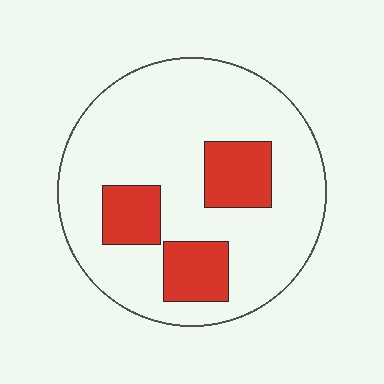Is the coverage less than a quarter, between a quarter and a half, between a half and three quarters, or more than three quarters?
Less than a quarter.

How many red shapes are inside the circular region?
3.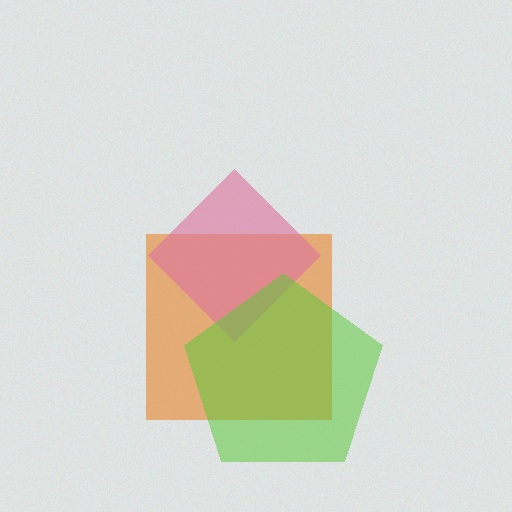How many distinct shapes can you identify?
There are 3 distinct shapes: an orange square, a pink diamond, a lime pentagon.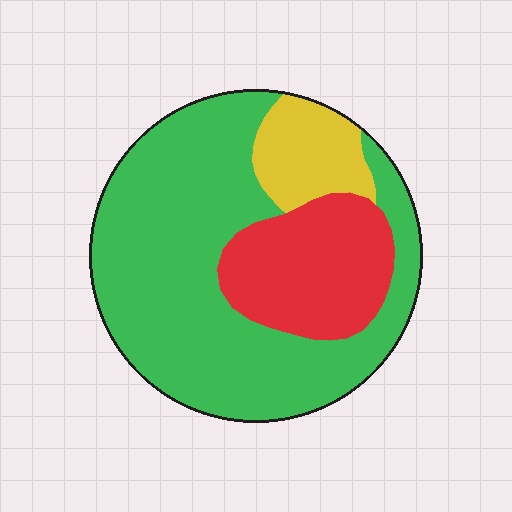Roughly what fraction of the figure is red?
Red takes up about one quarter (1/4) of the figure.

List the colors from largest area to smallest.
From largest to smallest: green, red, yellow.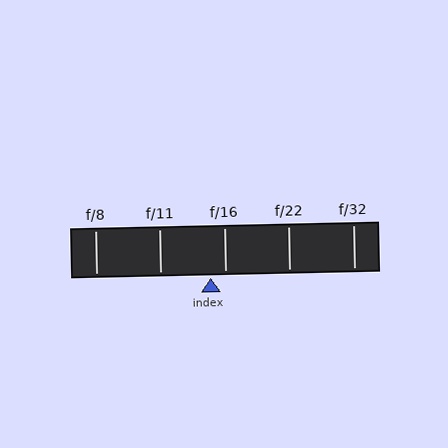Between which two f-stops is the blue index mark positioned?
The index mark is between f/11 and f/16.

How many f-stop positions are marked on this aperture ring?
There are 5 f-stop positions marked.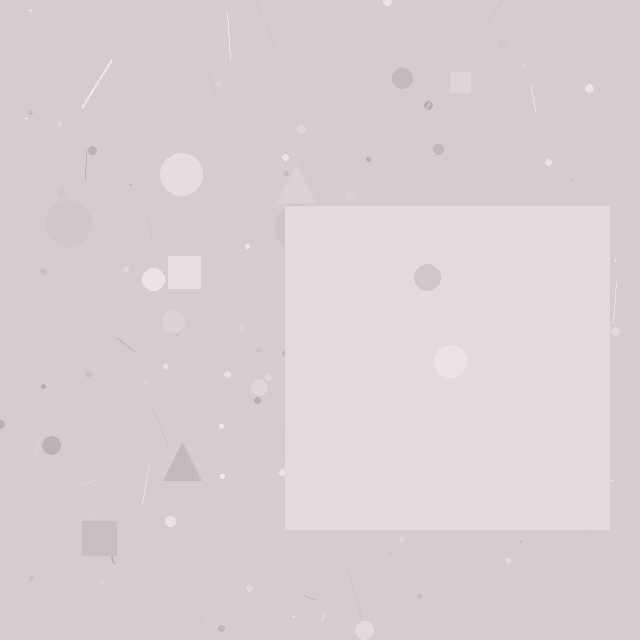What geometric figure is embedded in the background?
A square is embedded in the background.